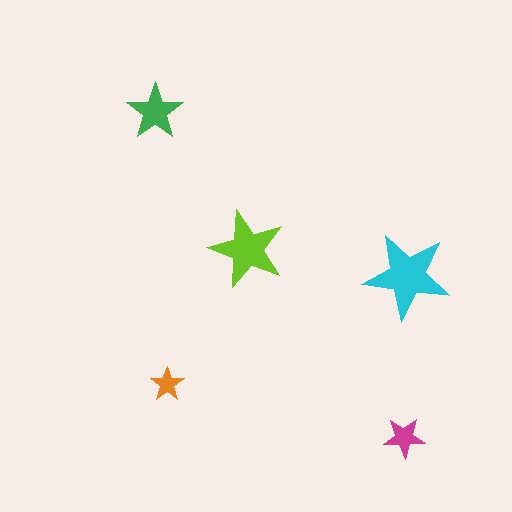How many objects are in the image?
There are 5 objects in the image.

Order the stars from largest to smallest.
the cyan one, the lime one, the green one, the magenta one, the orange one.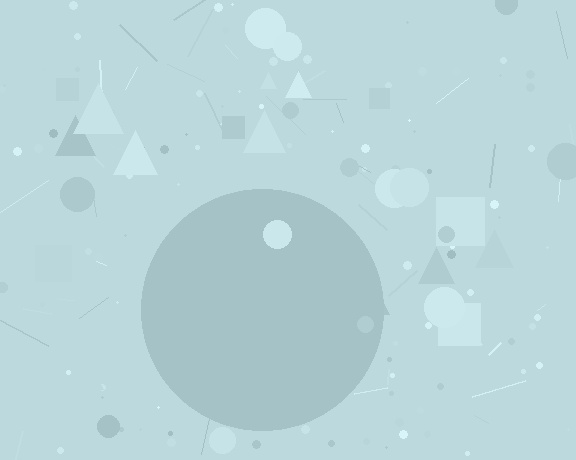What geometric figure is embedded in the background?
A circle is embedded in the background.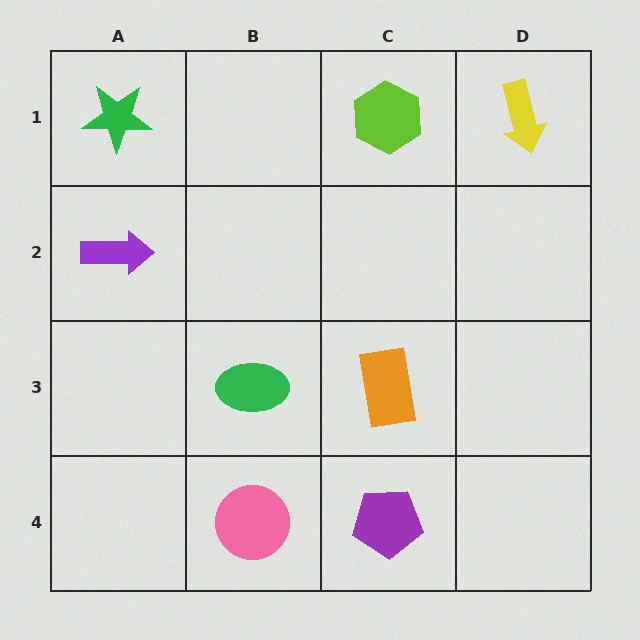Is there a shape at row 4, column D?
No, that cell is empty.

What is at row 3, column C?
An orange rectangle.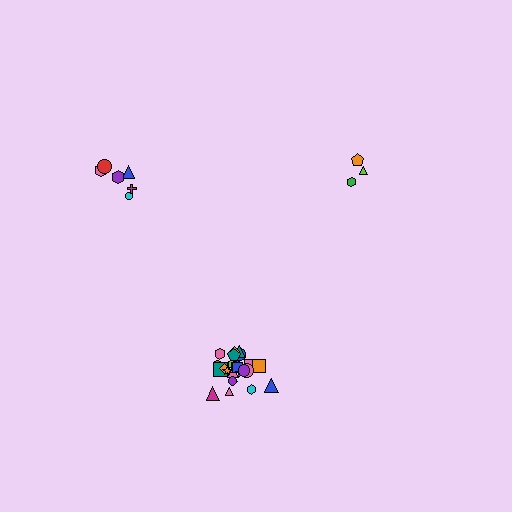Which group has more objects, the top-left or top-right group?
The top-left group.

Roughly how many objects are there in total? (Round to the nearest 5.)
Roughly 35 objects in total.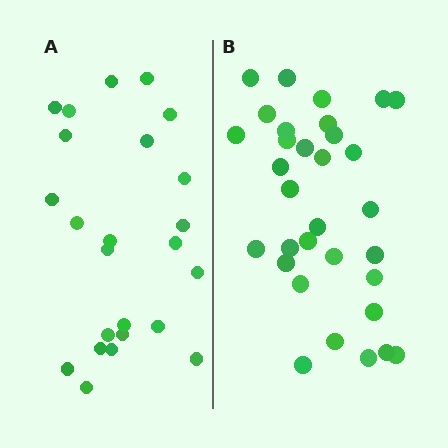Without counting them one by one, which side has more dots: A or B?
Region B (the right region) has more dots.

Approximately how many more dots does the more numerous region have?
Region B has roughly 8 or so more dots than region A.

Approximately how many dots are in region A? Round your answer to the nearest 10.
About 20 dots. (The exact count is 24, which rounds to 20.)